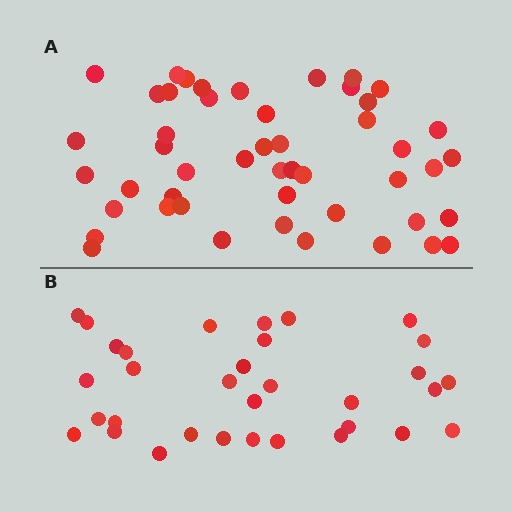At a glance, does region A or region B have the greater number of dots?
Region A (the top region) has more dots.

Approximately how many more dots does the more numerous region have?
Region A has approximately 15 more dots than region B.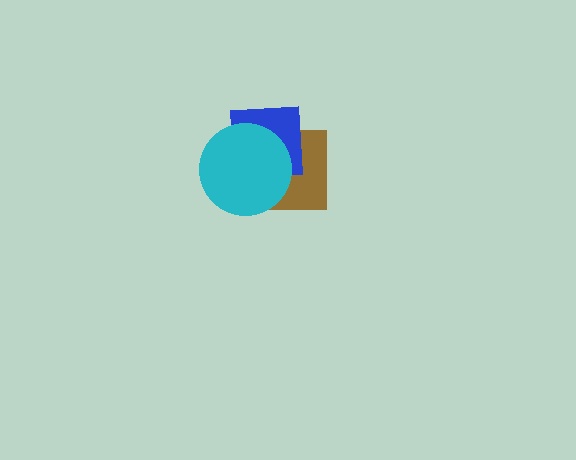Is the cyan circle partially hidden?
No, no other shape covers it.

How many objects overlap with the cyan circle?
2 objects overlap with the cyan circle.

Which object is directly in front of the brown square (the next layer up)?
The blue square is directly in front of the brown square.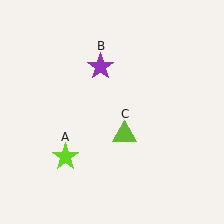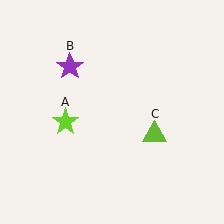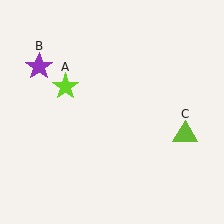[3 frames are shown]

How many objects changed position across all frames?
3 objects changed position: lime star (object A), purple star (object B), lime triangle (object C).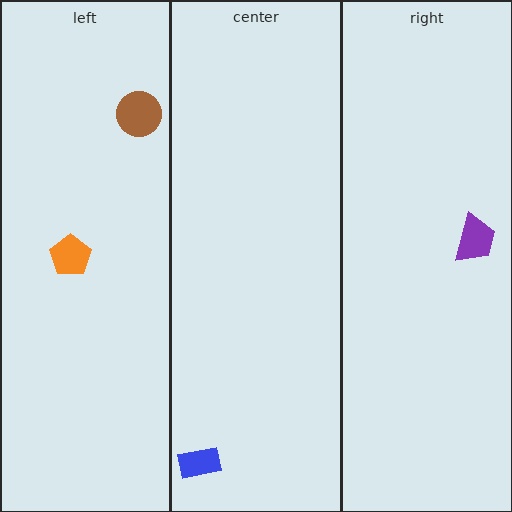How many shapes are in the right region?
1.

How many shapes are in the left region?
2.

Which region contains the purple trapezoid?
The right region.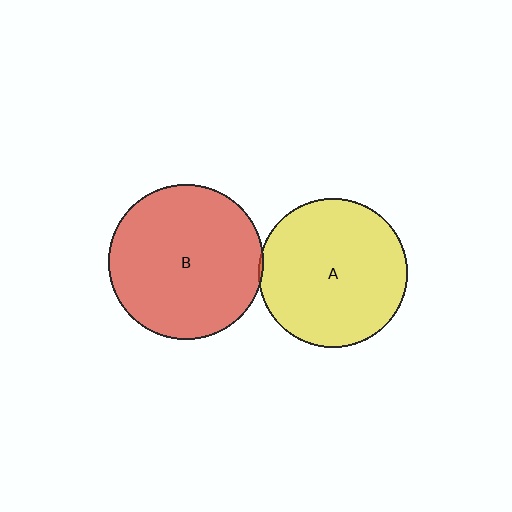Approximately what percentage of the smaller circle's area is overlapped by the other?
Approximately 5%.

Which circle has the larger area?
Circle B (red).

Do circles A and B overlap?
Yes.